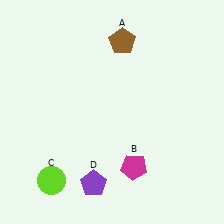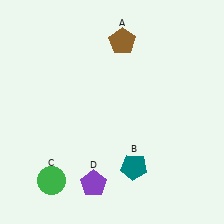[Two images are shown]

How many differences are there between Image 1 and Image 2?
There are 2 differences between the two images.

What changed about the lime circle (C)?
In Image 1, C is lime. In Image 2, it changed to green.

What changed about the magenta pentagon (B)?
In Image 1, B is magenta. In Image 2, it changed to teal.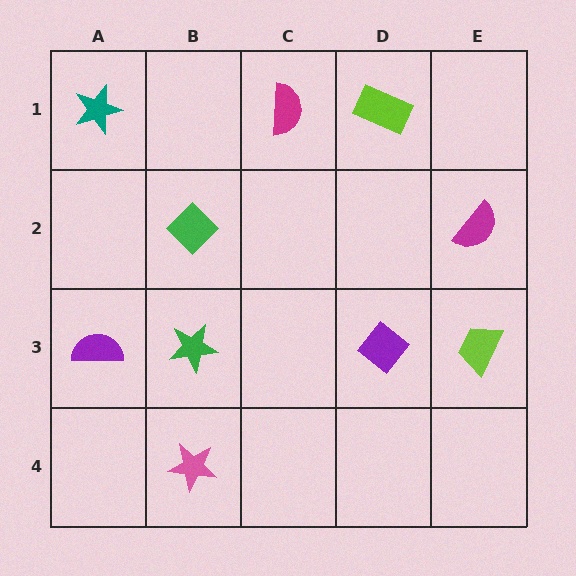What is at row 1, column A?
A teal star.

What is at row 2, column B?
A green diamond.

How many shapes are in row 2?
2 shapes.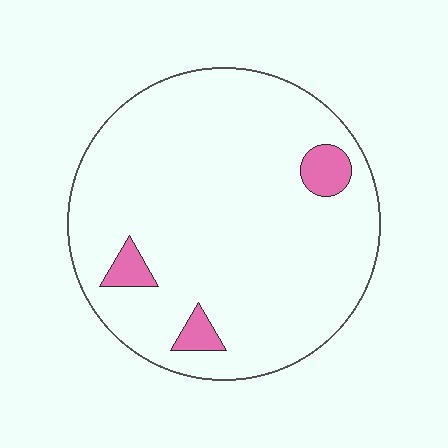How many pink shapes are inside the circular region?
3.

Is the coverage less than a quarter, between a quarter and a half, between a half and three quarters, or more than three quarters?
Less than a quarter.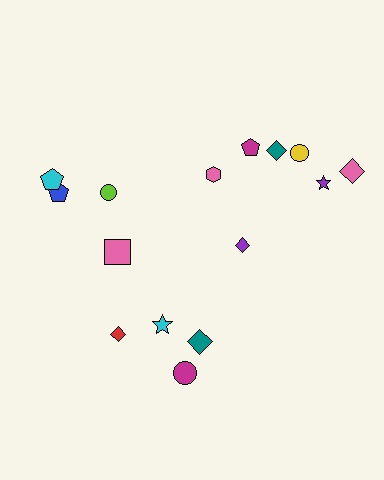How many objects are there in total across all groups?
There are 15 objects.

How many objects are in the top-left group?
There are 4 objects.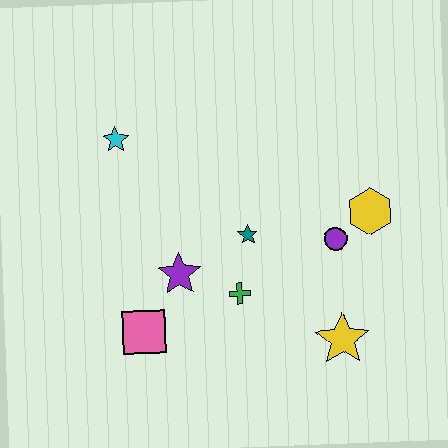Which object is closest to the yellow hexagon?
The purple circle is closest to the yellow hexagon.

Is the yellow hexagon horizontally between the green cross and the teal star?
No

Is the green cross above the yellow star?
Yes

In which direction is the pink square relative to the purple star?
The pink square is below the purple star.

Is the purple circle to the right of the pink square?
Yes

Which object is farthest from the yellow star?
The cyan star is farthest from the yellow star.